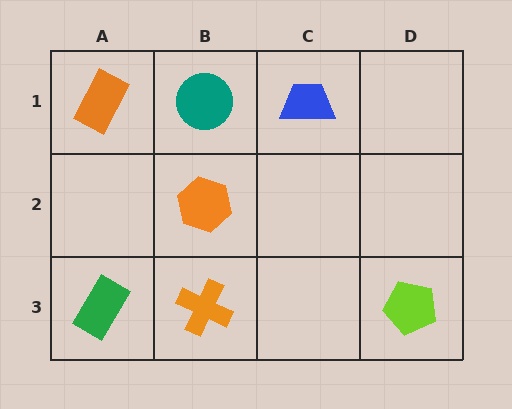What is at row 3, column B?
An orange cross.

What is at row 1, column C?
A blue trapezoid.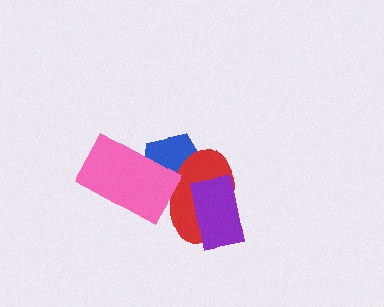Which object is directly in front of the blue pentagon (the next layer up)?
The red ellipse is directly in front of the blue pentagon.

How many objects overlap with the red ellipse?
3 objects overlap with the red ellipse.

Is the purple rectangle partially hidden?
No, no other shape covers it.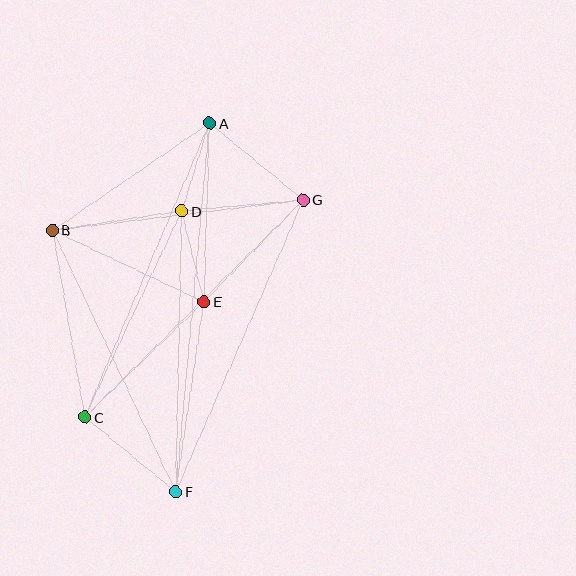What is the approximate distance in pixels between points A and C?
The distance between A and C is approximately 319 pixels.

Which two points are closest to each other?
Points A and D are closest to each other.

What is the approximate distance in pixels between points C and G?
The distance between C and G is approximately 308 pixels.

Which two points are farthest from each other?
Points A and F are farthest from each other.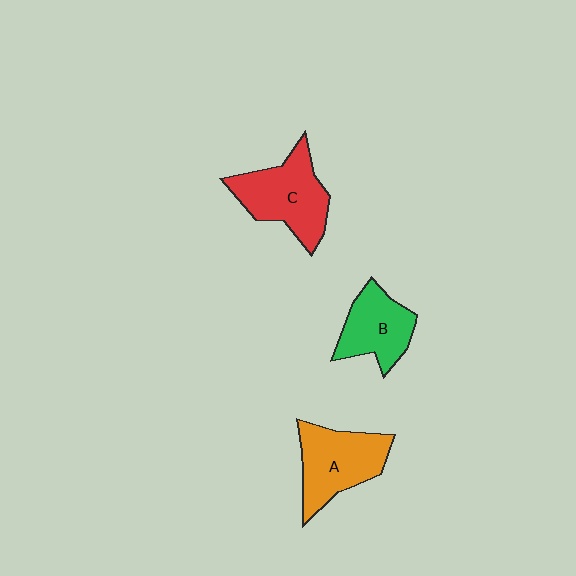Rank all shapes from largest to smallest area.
From largest to smallest: C (red), A (orange), B (green).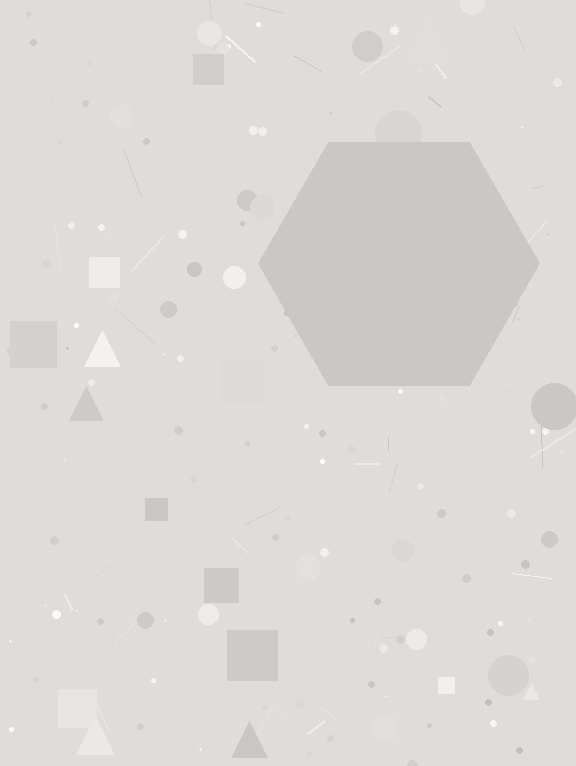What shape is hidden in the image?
A hexagon is hidden in the image.